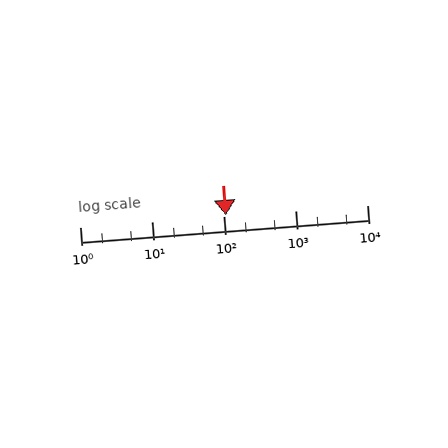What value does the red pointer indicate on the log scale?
The pointer indicates approximately 110.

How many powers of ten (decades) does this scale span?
The scale spans 4 decades, from 1 to 10000.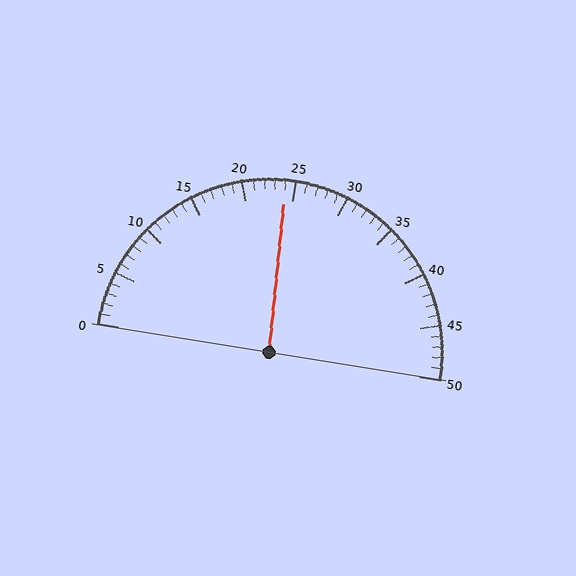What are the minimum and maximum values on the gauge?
The gauge ranges from 0 to 50.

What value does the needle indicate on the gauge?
The needle indicates approximately 24.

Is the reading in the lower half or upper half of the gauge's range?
The reading is in the lower half of the range (0 to 50).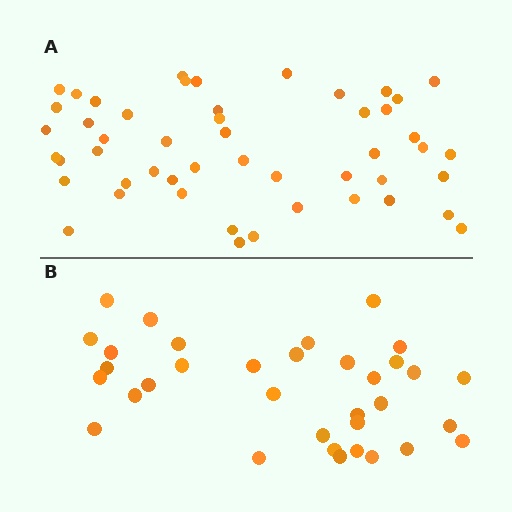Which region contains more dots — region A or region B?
Region A (the top region) has more dots.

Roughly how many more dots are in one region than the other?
Region A has approximately 15 more dots than region B.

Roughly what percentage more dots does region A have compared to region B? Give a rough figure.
About 45% more.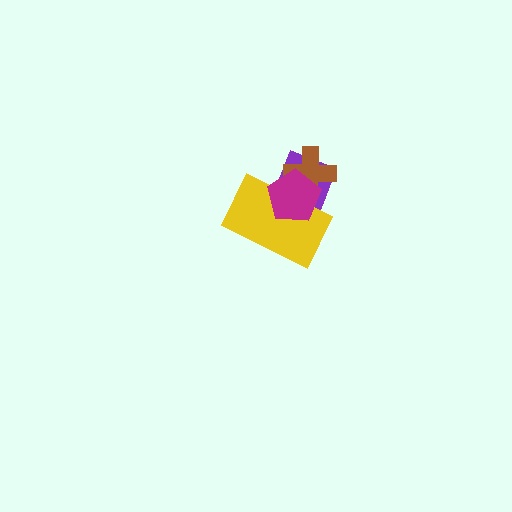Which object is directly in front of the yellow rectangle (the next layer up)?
The brown cross is directly in front of the yellow rectangle.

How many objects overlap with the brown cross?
3 objects overlap with the brown cross.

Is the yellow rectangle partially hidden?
Yes, it is partially covered by another shape.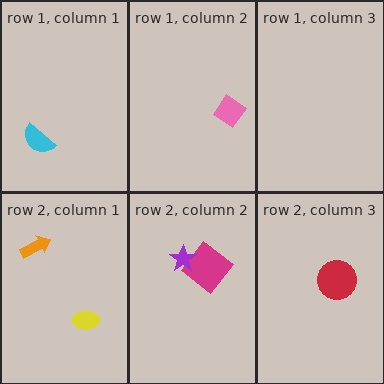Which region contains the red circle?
The row 2, column 3 region.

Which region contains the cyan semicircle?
The row 1, column 1 region.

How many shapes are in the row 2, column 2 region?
2.